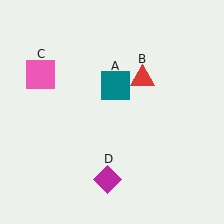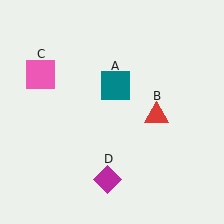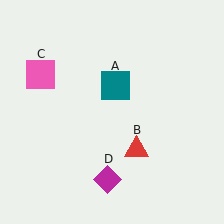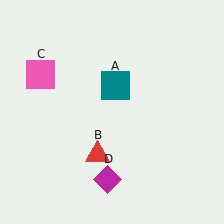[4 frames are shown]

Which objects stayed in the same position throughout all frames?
Teal square (object A) and pink square (object C) and magenta diamond (object D) remained stationary.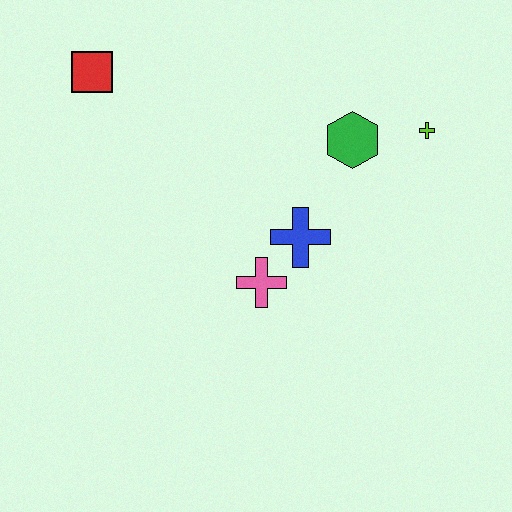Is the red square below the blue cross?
No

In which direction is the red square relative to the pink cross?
The red square is above the pink cross.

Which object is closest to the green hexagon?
The lime cross is closest to the green hexagon.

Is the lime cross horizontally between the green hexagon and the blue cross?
No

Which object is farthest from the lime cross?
The red square is farthest from the lime cross.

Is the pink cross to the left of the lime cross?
Yes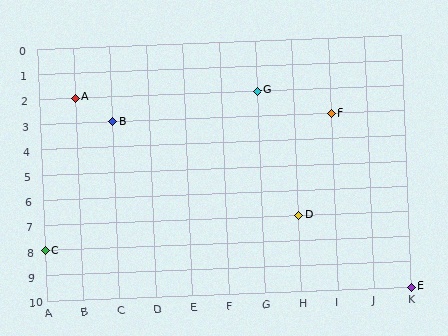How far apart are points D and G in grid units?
Points D and G are 1 column and 5 rows apart (about 5.1 grid units diagonally).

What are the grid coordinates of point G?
Point G is at grid coordinates (G, 2).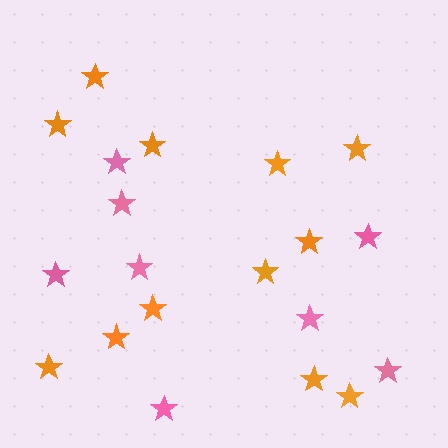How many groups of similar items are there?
There are 2 groups: one group of orange stars (12) and one group of pink stars (8).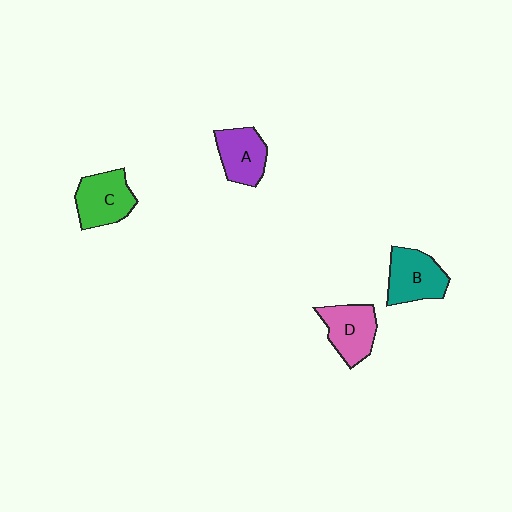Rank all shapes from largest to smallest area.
From largest to smallest: C (green), B (teal), D (pink), A (purple).